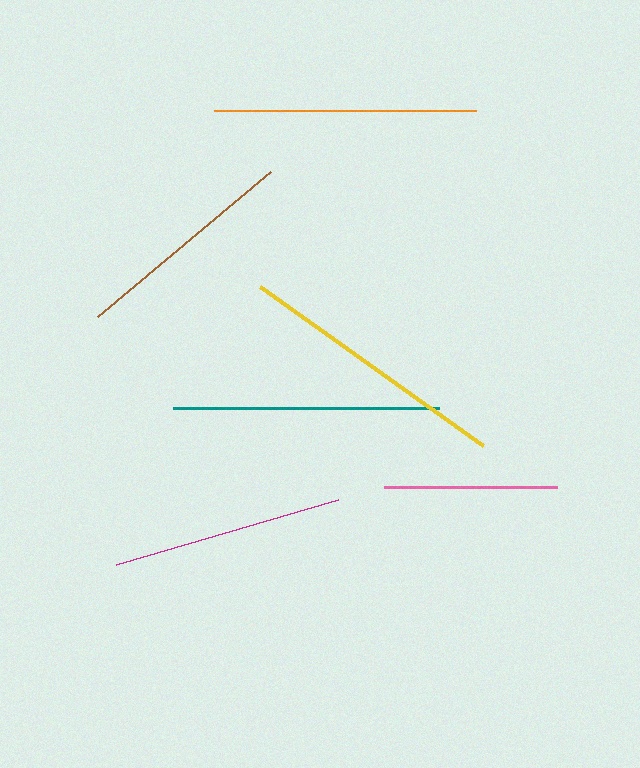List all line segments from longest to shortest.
From longest to shortest: yellow, teal, orange, magenta, brown, pink.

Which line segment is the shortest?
The pink line is the shortest at approximately 173 pixels.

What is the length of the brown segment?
The brown segment is approximately 226 pixels long.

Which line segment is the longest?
The yellow line is the longest at approximately 274 pixels.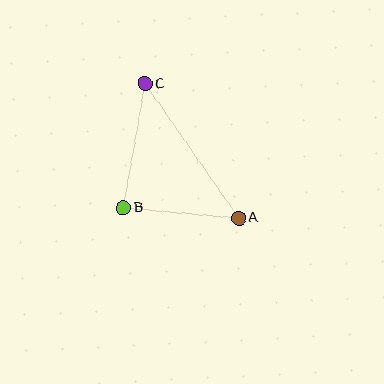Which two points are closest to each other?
Points A and B are closest to each other.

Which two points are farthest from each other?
Points A and C are farthest from each other.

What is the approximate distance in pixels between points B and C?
The distance between B and C is approximately 125 pixels.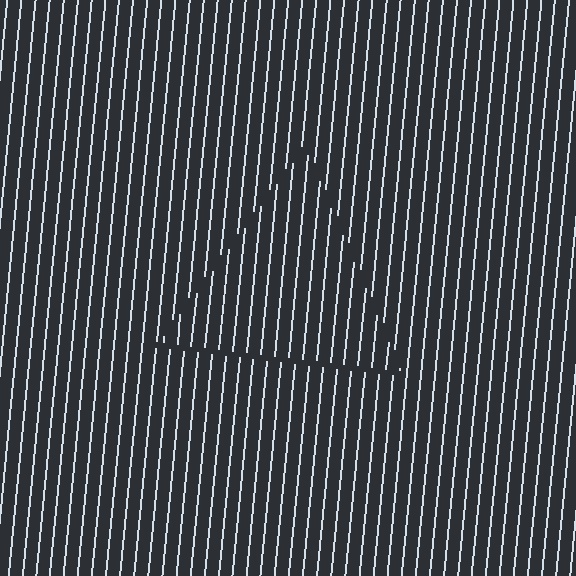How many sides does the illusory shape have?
3 sides — the line-ends trace a triangle.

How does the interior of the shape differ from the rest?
The interior of the shape contains the same grating, shifted by half a period — the contour is defined by the phase discontinuity where line-ends from the inner and outer gratings abut.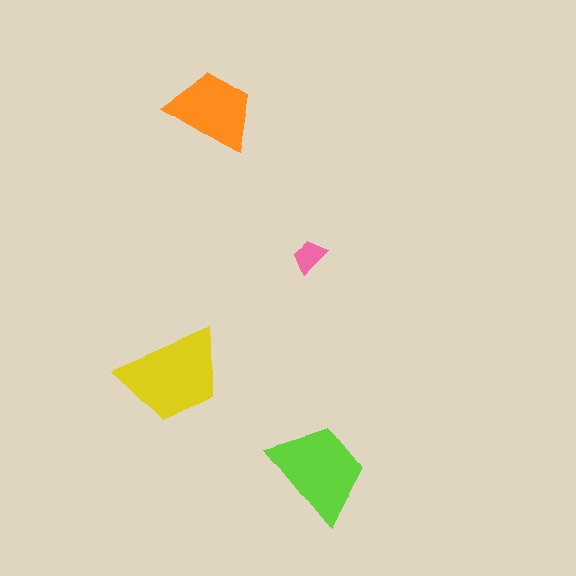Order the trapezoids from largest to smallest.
the yellow one, the lime one, the orange one, the pink one.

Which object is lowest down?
The lime trapezoid is bottommost.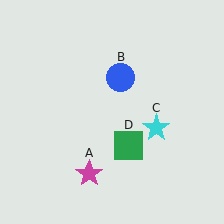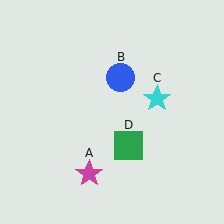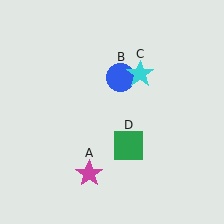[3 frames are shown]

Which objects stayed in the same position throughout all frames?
Magenta star (object A) and blue circle (object B) and green square (object D) remained stationary.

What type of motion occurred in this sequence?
The cyan star (object C) rotated counterclockwise around the center of the scene.